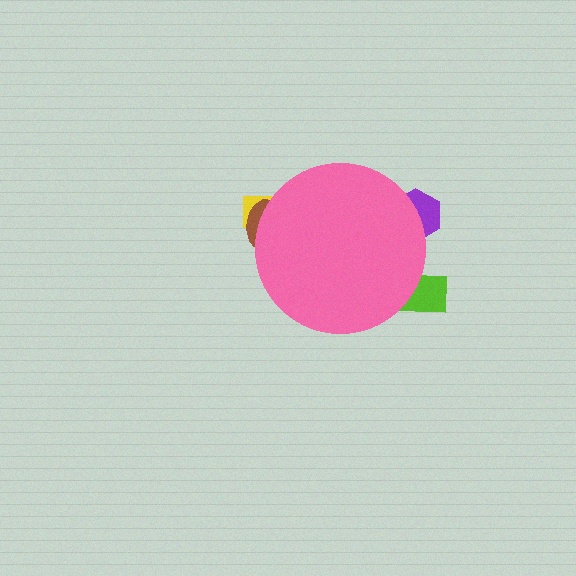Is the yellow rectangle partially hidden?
Yes, the yellow rectangle is partially hidden behind the pink circle.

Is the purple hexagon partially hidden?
Yes, the purple hexagon is partially hidden behind the pink circle.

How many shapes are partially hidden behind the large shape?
4 shapes are partially hidden.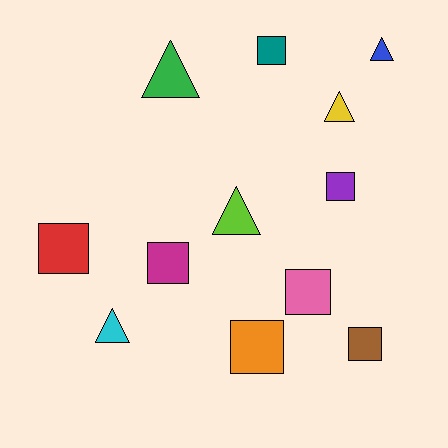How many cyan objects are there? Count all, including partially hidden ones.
There is 1 cyan object.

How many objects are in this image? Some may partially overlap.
There are 12 objects.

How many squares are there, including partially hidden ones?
There are 7 squares.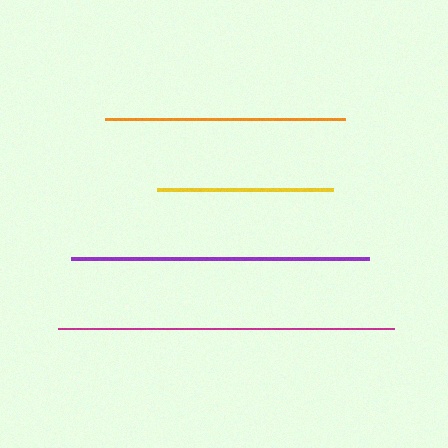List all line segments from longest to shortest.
From longest to shortest: magenta, purple, orange, yellow.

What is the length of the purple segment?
The purple segment is approximately 298 pixels long.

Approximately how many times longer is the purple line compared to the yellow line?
The purple line is approximately 1.7 times the length of the yellow line.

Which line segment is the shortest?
The yellow line is the shortest at approximately 175 pixels.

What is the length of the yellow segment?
The yellow segment is approximately 175 pixels long.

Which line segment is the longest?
The magenta line is the longest at approximately 336 pixels.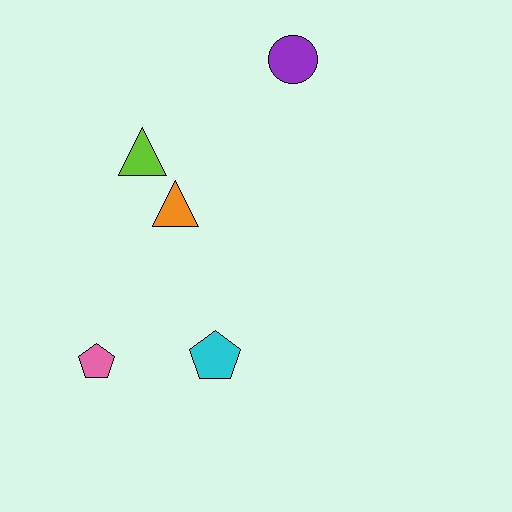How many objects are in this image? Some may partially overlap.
There are 5 objects.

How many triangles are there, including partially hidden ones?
There are 2 triangles.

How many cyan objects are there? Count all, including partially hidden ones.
There is 1 cyan object.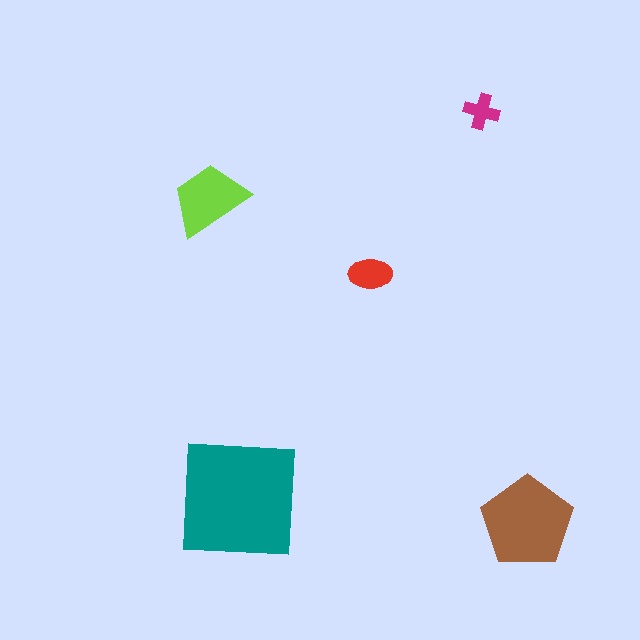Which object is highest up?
The magenta cross is topmost.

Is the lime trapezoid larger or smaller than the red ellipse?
Larger.